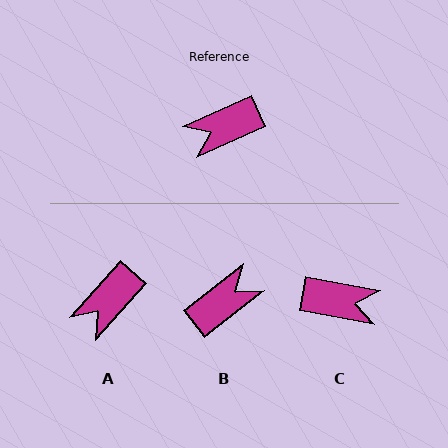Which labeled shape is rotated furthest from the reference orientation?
B, about 165 degrees away.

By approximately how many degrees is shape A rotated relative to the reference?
Approximately 24 degrees counter-clockwise.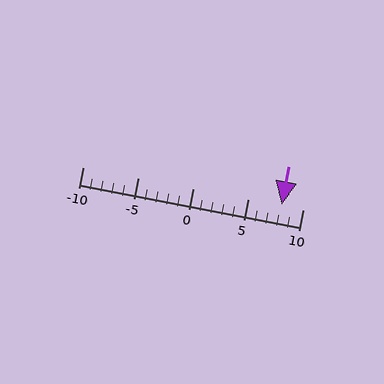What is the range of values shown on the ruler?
The ruler shows values from -10 to 10.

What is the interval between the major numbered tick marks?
The major tick marks are spaced 5 units apart.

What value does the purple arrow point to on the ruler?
The purple arrow points to approximately 8.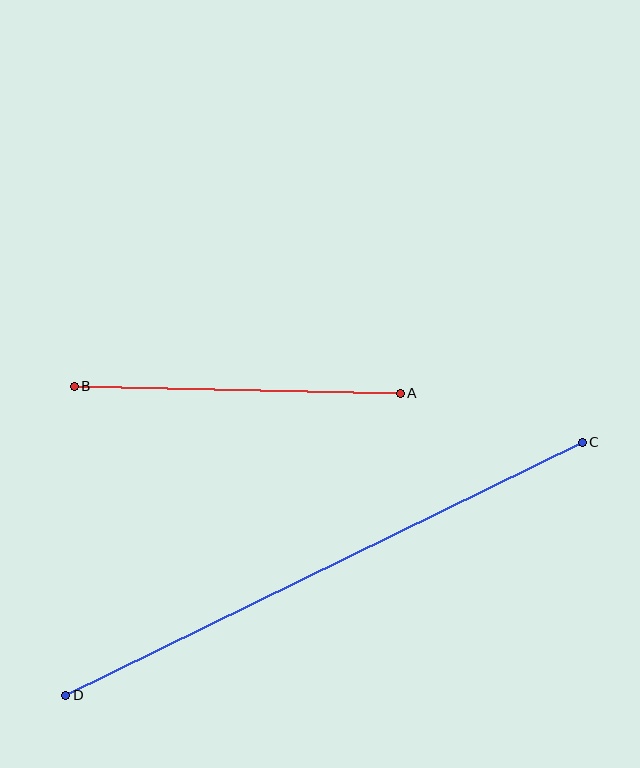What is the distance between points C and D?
The distance is approximately 575 pixels.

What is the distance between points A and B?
The distance is approximately 326 pixels.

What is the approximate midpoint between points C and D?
The midpoint is at approximately (324, 569) pixels.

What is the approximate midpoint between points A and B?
The midpoint is at approximately (237, 390) pixels.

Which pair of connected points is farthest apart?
Points C and D are farthest apart.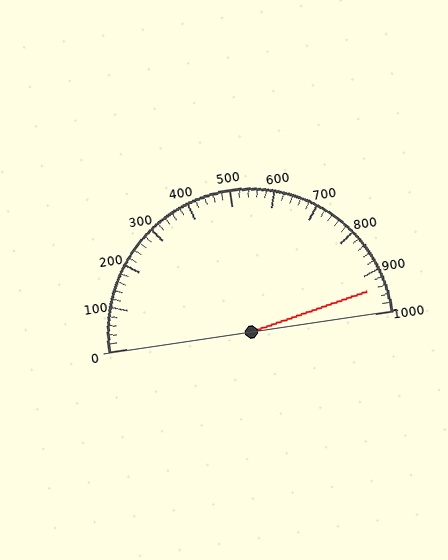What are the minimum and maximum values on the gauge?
The gauge ranges from 0 to 1000.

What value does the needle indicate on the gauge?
The needle indicates approximately 940.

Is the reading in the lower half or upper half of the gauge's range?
The reading is in the upper half of the range (0 to 1000).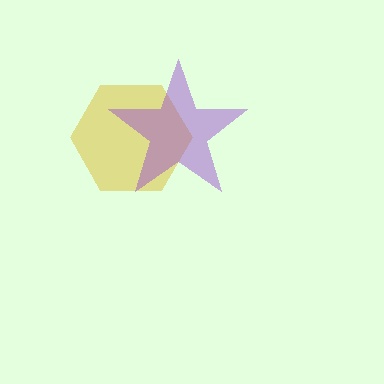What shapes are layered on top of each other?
The layered shapes are: a yellow hexagon, a purple star.